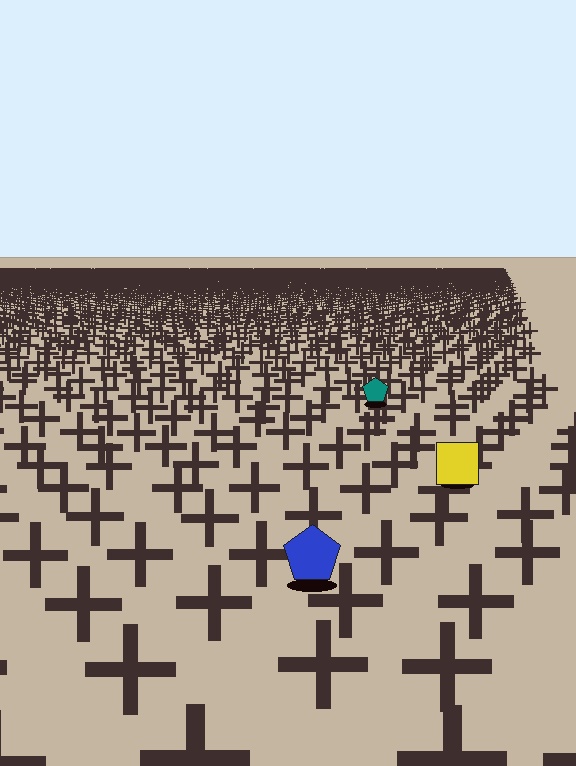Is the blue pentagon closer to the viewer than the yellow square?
Yes. The blue pentagon is closer — you can tell from the texture gradient: the ground texture is coarser near it.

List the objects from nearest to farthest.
From nearest to farthest: the blue pentagon, the yellow square, the teal pentagon.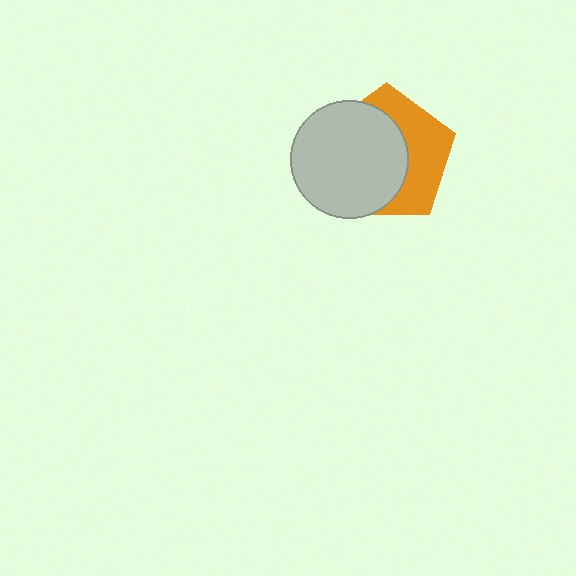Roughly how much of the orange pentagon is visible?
A small part of it is visible (roughly 42%).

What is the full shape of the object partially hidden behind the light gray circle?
The partially hidden object is an orange pentagon.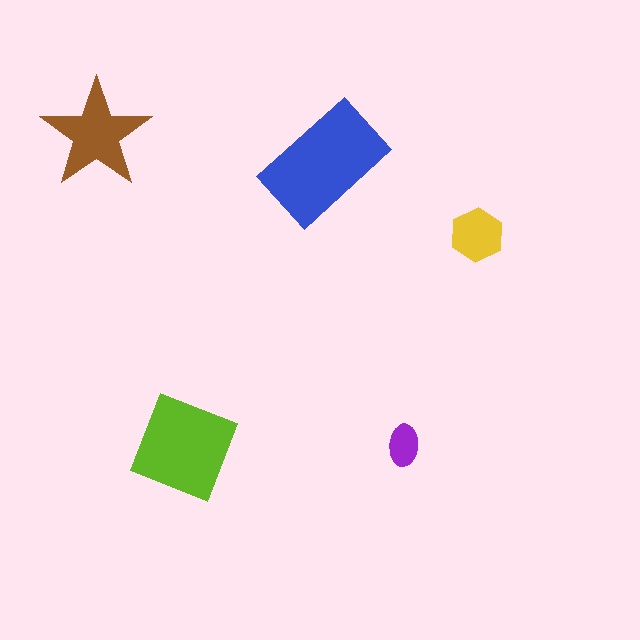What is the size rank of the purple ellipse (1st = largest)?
5th.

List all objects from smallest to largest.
The purple ellipse, the yellow hexagon, the brown star, the lime square, the blue rectangle.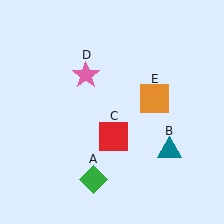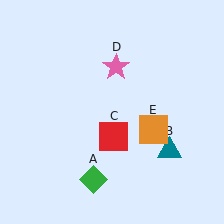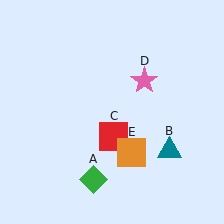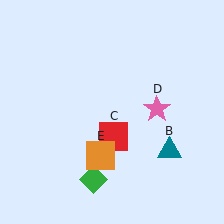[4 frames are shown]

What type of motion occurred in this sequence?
The pink star (object D), orange square (object E) rotated clockwise around the center of the scene.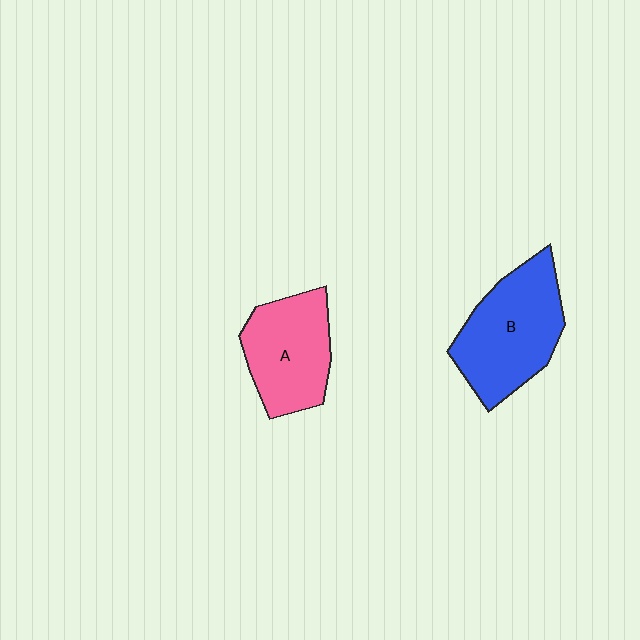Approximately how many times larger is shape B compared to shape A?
Approximately 1.2 times.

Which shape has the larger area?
Shape B (blue).